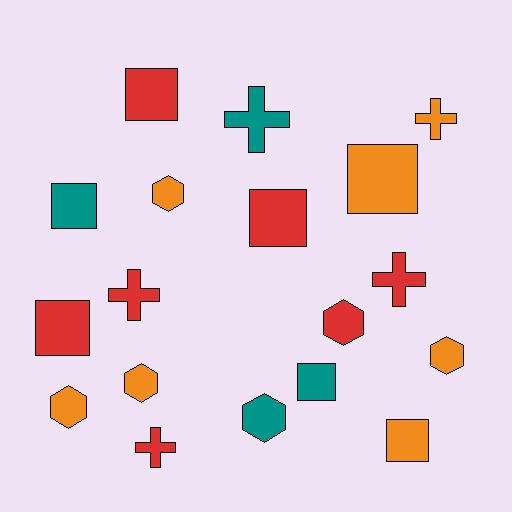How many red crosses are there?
There are 3 red crosses.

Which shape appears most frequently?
Square, with 7 objects.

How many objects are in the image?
There are 18 objects.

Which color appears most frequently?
Red, with 7 objects.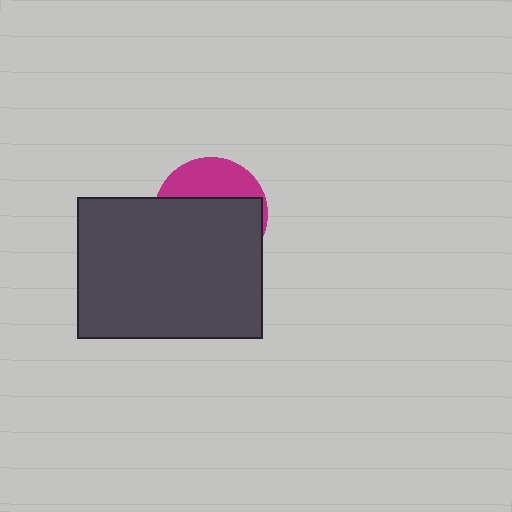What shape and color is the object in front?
The object in front is a dark gray rectangle.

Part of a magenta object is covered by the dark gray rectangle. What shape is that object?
It is a circle.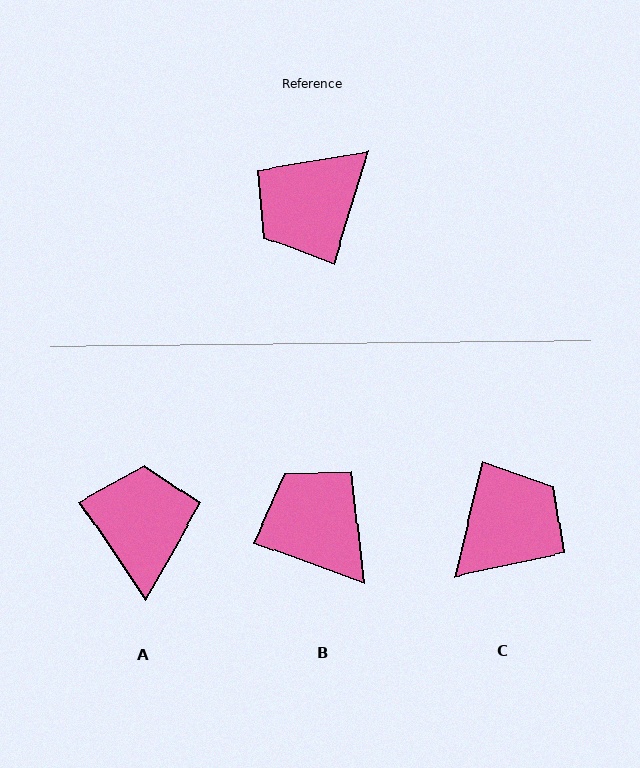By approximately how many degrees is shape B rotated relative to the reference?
Approximately 93 degrees clockwise.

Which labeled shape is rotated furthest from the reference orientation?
C, about 177 degrees away.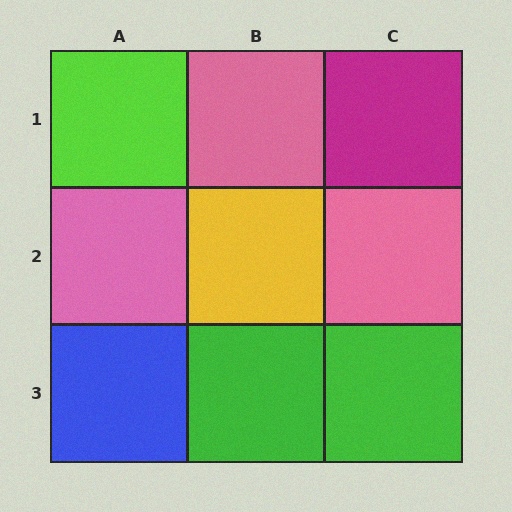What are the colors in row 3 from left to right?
Blue, green, green.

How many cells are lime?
1 cell is lime.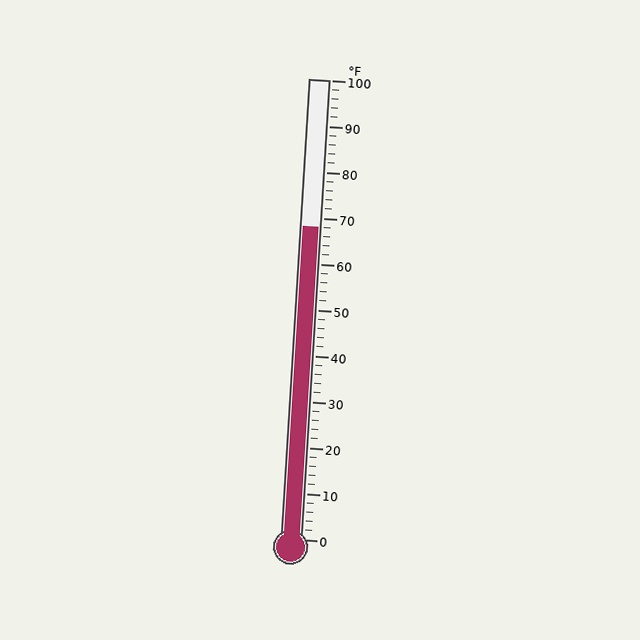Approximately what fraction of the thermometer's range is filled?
The thermometer is filled to approximately 70% of its range.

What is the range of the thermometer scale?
The thermometer scale ranges from 0°F to 100°F.